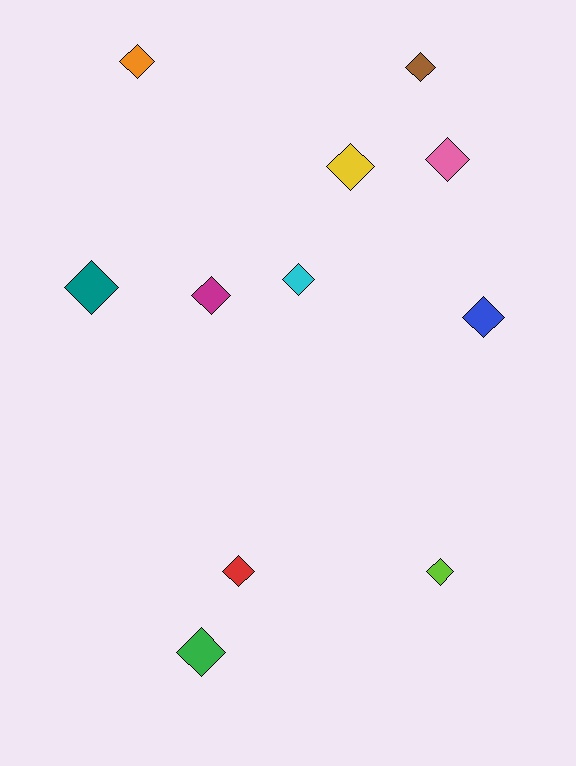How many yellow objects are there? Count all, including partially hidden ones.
There is 1 yellow object.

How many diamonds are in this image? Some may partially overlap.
There are 11 diamonds.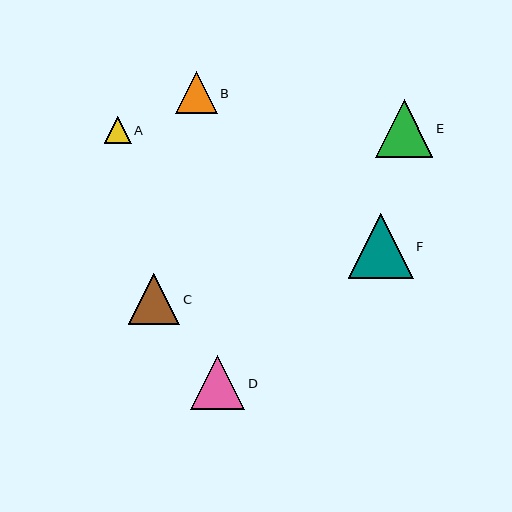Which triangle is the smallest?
Triangle A is the smallest with a size of approximately 27 pixels.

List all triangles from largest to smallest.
From largest to smallest: F, E, D, C, B, A.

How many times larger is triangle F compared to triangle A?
Triangle F is approximately 2.5 times the size of triangle A.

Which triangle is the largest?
Triangle F is the largest with a size of approximately 65 pixels.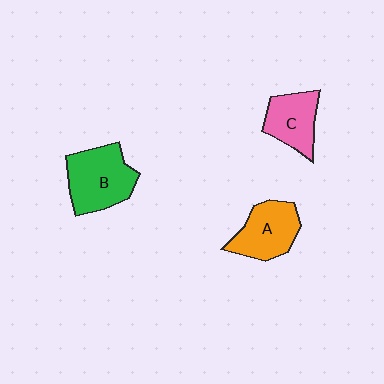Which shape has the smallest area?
Shape C (pink).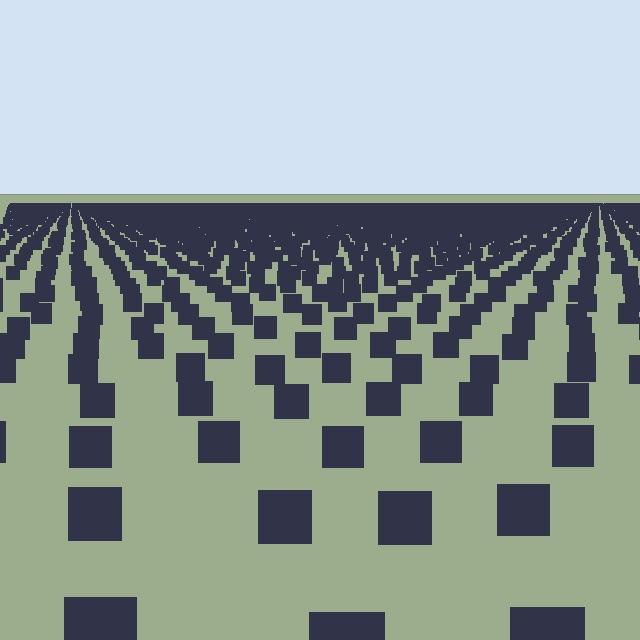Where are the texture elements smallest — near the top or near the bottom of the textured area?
Near the top.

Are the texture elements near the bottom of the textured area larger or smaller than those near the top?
Larger. Near the bottom, elements are closer to the viewer and appear at a bigger on-screen size.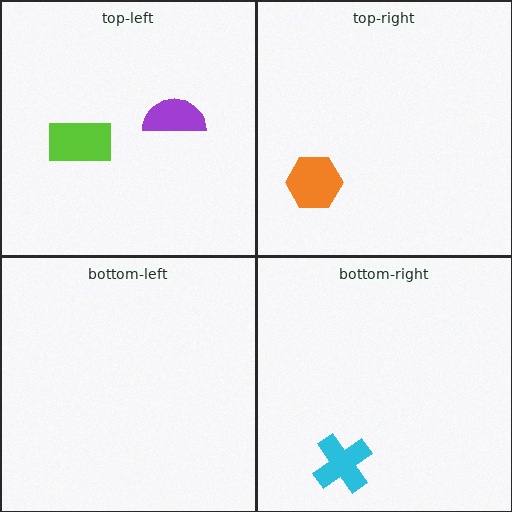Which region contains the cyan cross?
The bottom-right region.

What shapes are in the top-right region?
The orange hexagon.